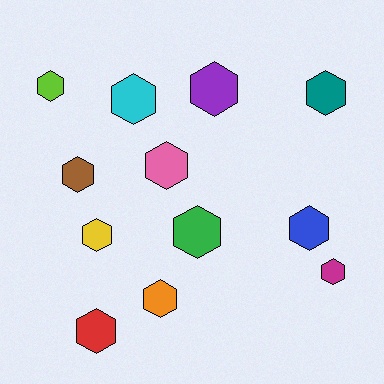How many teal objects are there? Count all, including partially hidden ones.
There is 1 teal object.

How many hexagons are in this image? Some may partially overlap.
There are 12 hexagons.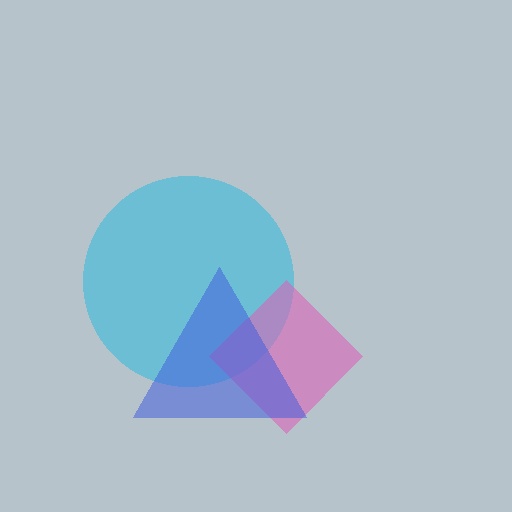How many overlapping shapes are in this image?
There are 3 overlapping shapes in the image.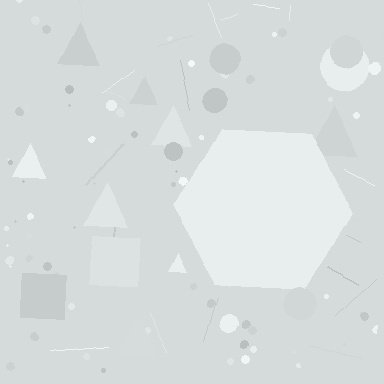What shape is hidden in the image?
A hexagon is hidden in the image.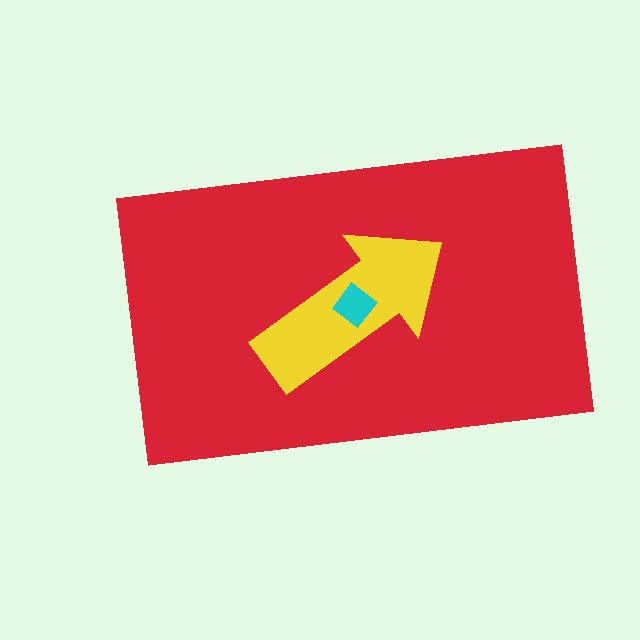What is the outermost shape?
The red rectangle.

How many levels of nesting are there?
3.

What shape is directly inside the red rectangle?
The yellow arrow.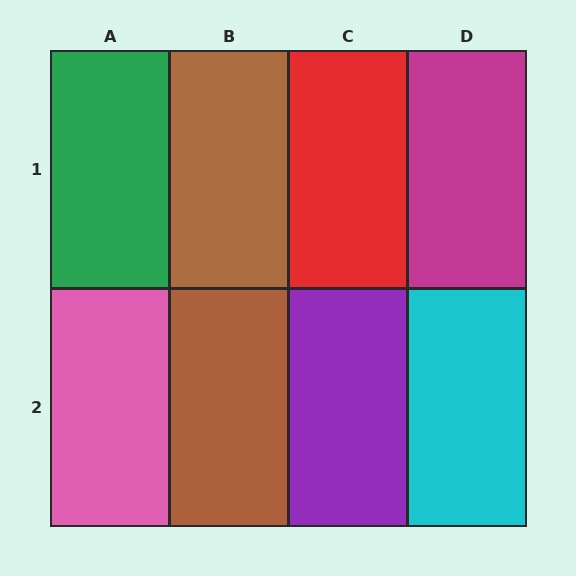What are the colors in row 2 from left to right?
Pink, brown, purple, cyan.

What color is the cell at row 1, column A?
Green.